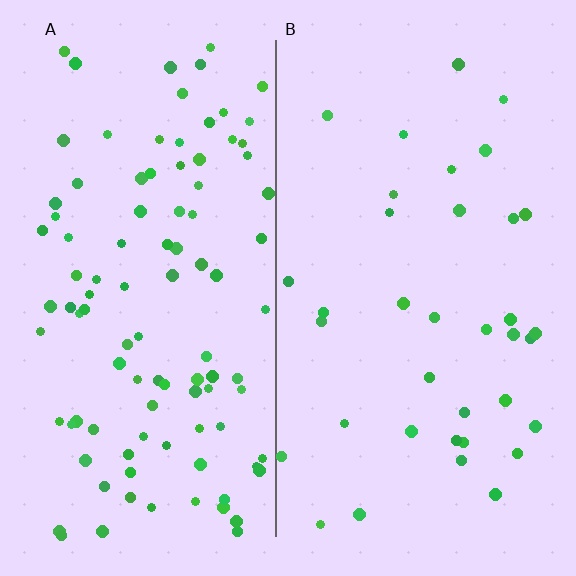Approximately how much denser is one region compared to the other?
Approximately 2.7× — region A over region B.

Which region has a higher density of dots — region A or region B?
A (the left).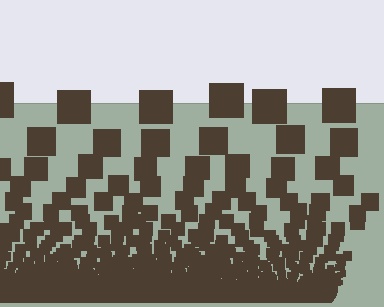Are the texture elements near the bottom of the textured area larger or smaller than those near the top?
Smaller. The gradient is inverted — elements near the bottom are smaller and denser.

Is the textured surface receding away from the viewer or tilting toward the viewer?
The surface appears to tilt toward the viewer. Texture elements get larger and sparser toward the top.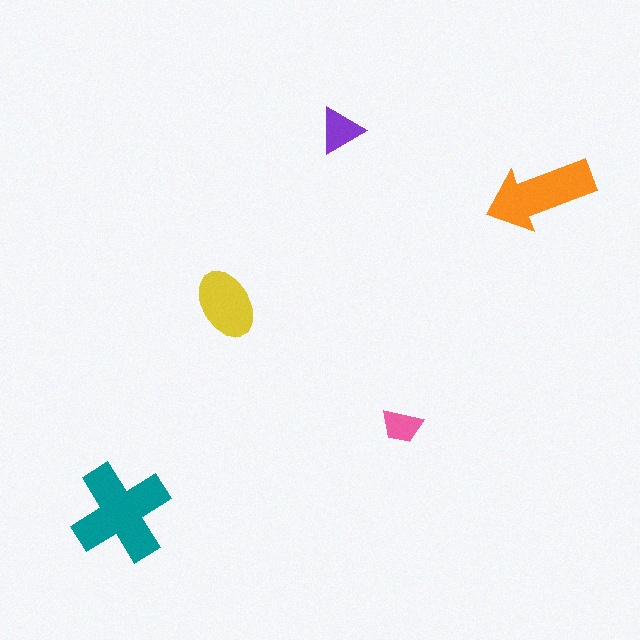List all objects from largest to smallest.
The teal cross, the orange arrow, the yellow ellipse, the purple triangle, the pink trapezoid.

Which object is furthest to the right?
The orange arrow is rightmost.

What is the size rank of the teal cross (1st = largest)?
1st.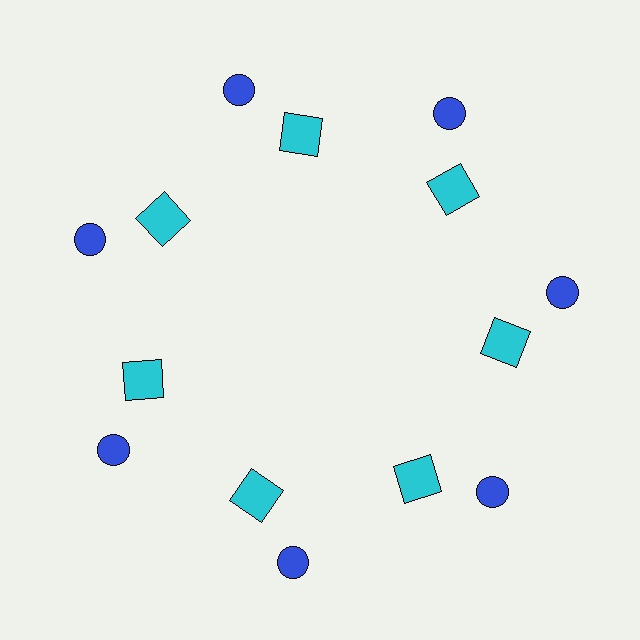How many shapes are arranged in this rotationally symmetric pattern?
There are 14 shapes, arranged in 7 groups of 2.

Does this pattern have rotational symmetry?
Yes, this pattern has 7-fold rotational symmetry. It looks the same after rotating 51 degrees around the center.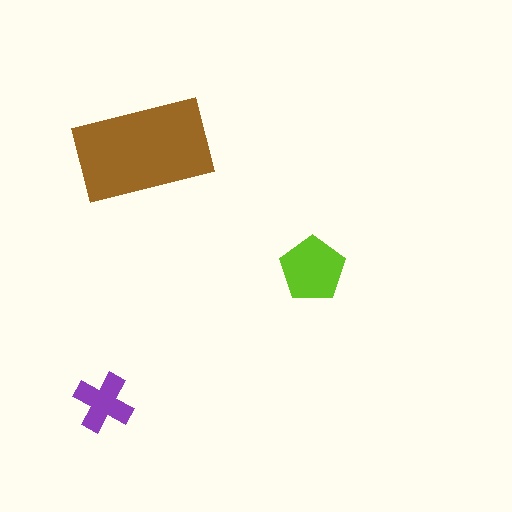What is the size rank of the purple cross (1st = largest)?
3rd.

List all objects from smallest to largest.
The purple cross, the lime pentagon, the brown rectangle.